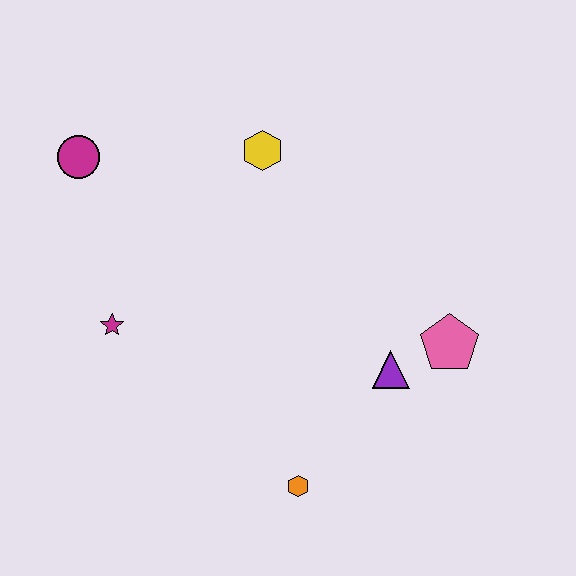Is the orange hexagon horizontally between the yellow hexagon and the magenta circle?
No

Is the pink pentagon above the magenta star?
No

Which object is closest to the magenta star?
The magenta circle is closest to the magenta star.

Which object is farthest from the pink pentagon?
The magenta circle is farthest from the pink pentagon.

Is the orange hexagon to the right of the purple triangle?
No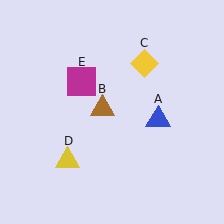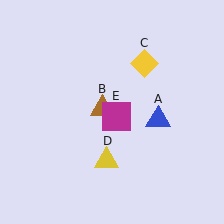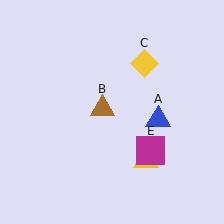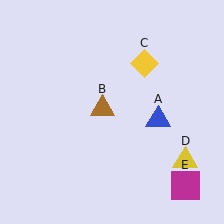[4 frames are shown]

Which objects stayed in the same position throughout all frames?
Blue triangle (object A) and brown triangle (object B) and yellow diamond (object C) remained stationary.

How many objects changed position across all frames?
2 objects changed position: yellow triangle (object D), magenta square (object E).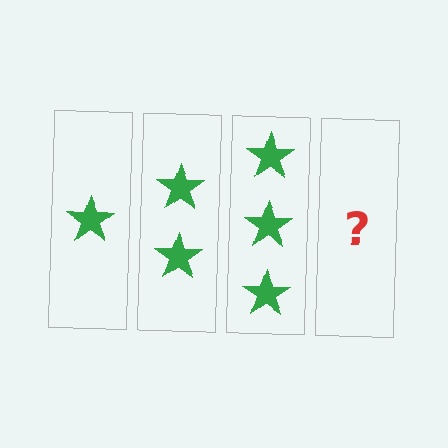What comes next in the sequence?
The next element should be 4 stars.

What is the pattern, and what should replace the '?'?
The pattern is that each step adds one more star. The '?' should be 4 stars.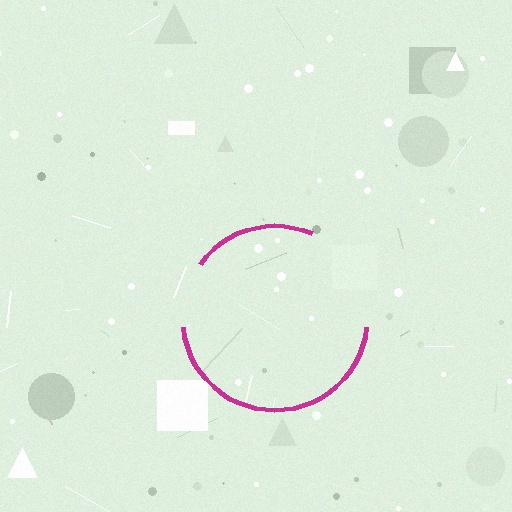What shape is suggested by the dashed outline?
The dashed outline suggests a circle.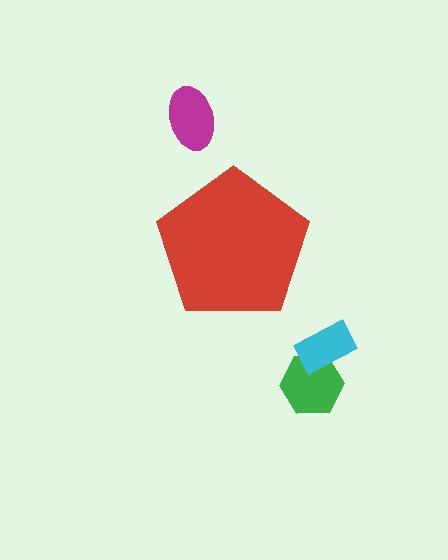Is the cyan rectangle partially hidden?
No, the cyan rectangle is fully visible.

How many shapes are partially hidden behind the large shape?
0 shapes are partially hidden.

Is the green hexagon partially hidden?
No, the green hexagon is fully visible.